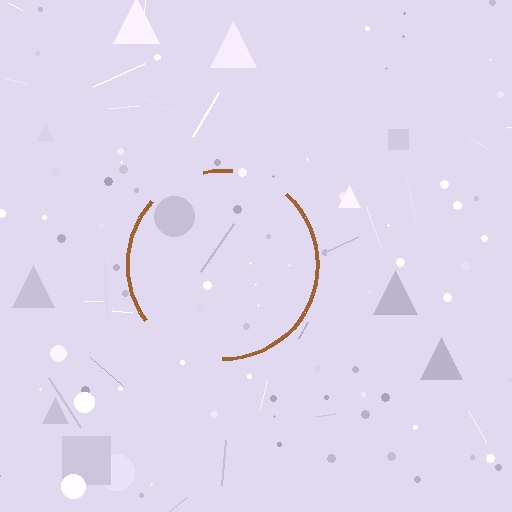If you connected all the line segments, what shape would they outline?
They would outline a circle.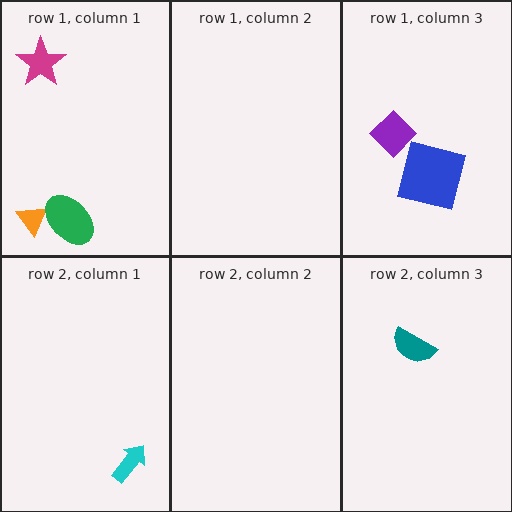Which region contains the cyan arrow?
The row 2, column 1 region.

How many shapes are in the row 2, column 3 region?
1.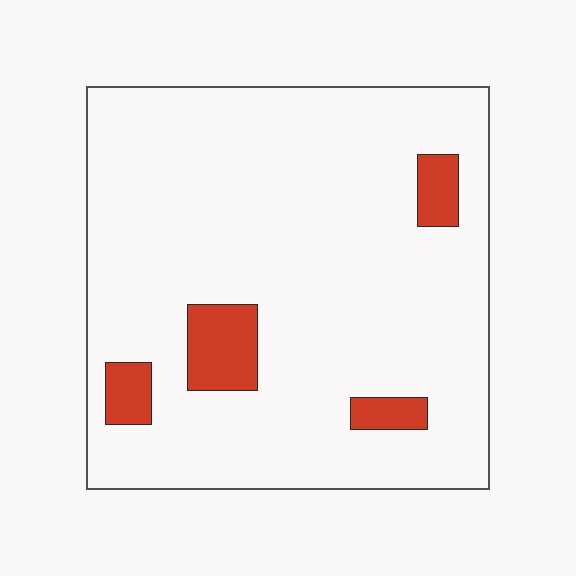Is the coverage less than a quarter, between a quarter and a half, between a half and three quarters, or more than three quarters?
Less than a quarter.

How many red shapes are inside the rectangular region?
4.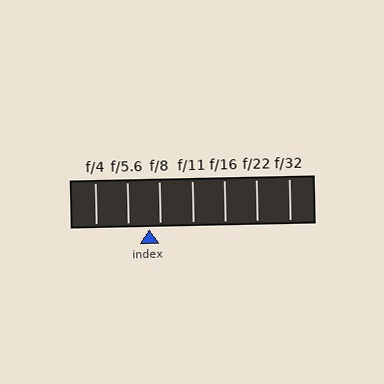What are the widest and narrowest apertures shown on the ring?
The widest aperture shown is f/4 and the narrowest is f/32.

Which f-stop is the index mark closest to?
The index mark is closest to f/8.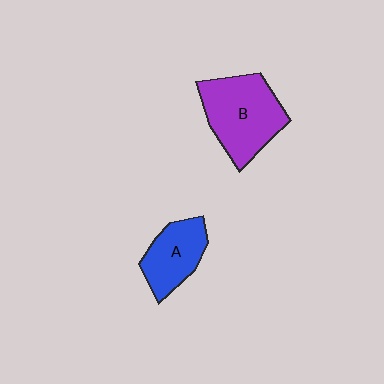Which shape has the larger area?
Shape B (purple).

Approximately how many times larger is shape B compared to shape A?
Approximately 1.5 times.